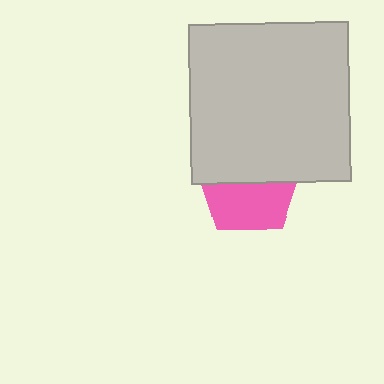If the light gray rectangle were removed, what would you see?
You would see the complete pink pentagon.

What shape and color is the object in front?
The object in front is a light gray rectangle.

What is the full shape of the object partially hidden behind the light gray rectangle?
The partially hidden object is a pink pentagon.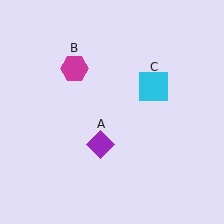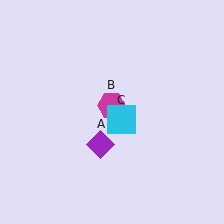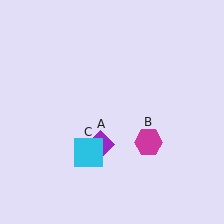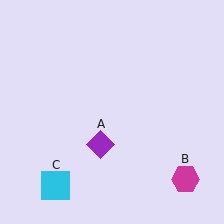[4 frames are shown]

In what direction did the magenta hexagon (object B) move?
The magenta hexagon (object B) moved down and to the right.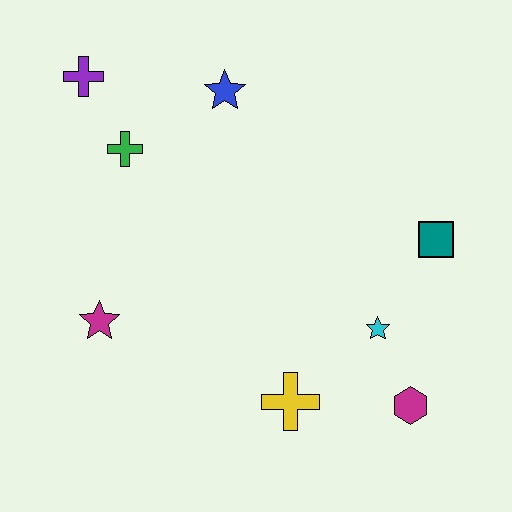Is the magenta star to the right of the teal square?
No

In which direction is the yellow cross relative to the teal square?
The yellow cross is below the teal square.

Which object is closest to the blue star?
The green cross is closest to the blue star.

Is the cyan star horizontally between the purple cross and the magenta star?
No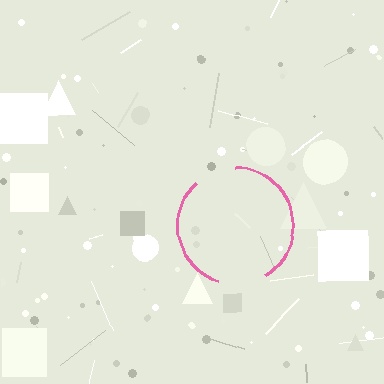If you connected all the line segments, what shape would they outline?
They would outline a circle.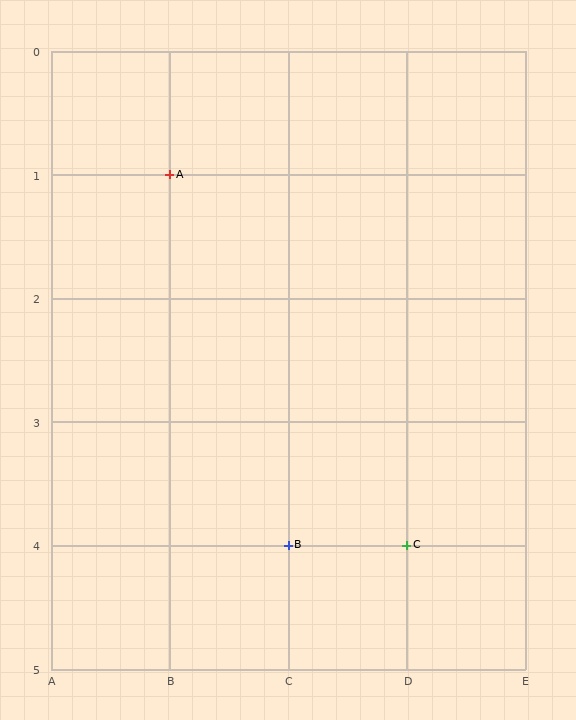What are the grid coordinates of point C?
Point C is at grid coordinates (D, 4).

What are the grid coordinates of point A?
Point A is at grid coordinates (B, 1).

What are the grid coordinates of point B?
Point B is at grid coordinates (C, 4).